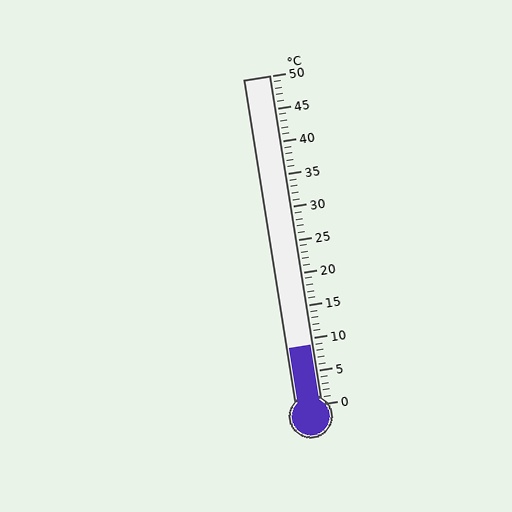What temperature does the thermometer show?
The thermometer shows approximately 9°C.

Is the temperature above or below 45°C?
The temperature is below 45°C.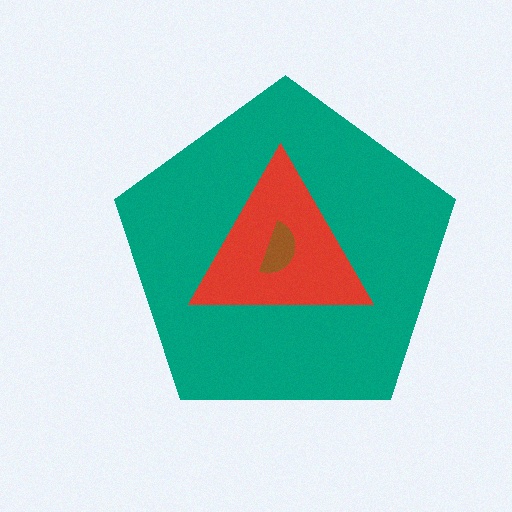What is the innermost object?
The brown semicircle.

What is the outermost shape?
The teal pentagon.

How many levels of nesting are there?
3.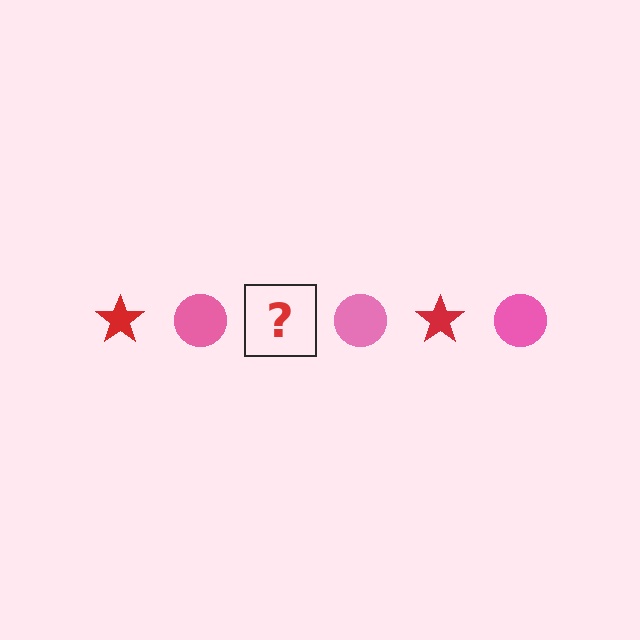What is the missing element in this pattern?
The missing element is a red star.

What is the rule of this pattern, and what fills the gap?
The rule is that the pattern alternates between red star and pink circle. The gap should be filled with a red star.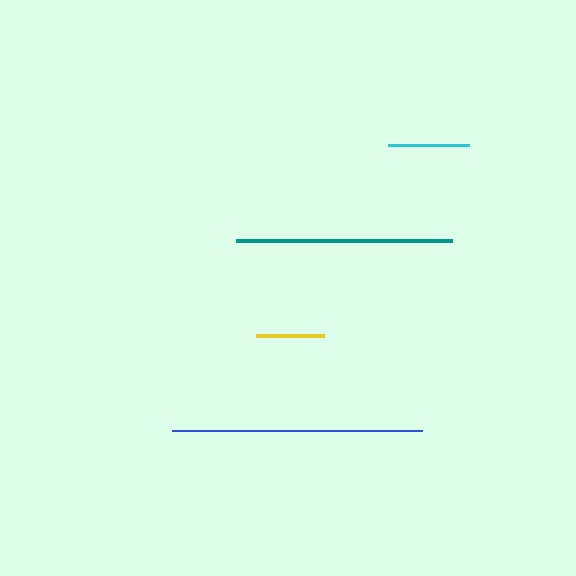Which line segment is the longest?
The blue line is the longest at approximately 250 pixels.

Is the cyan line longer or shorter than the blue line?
The blue line is longer than the cyan line.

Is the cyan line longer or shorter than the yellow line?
The cyan line is longer than the yellow line.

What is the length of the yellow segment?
The yellow segment is approximately 68 pixels long.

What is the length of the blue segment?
The blue segment is approximately 250 pixels long.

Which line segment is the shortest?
The yellow line is the shortest at approximately 68 pixels.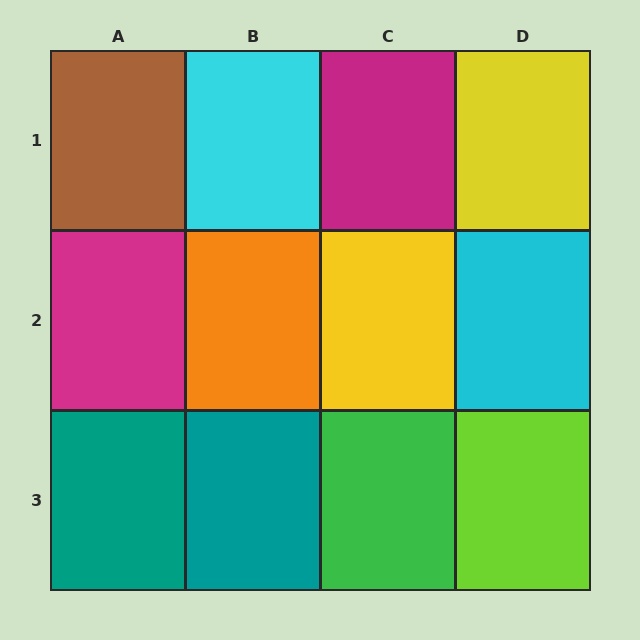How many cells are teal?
2 cells are teal.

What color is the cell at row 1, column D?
Yellow.